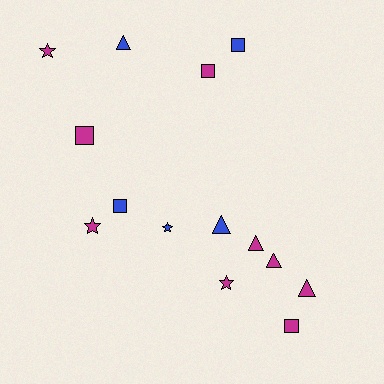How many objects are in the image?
There are 14 objects.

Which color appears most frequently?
Magenta, with 9 objects.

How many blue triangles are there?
There are 2 blue triangles.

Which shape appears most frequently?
Square, with 5 objects.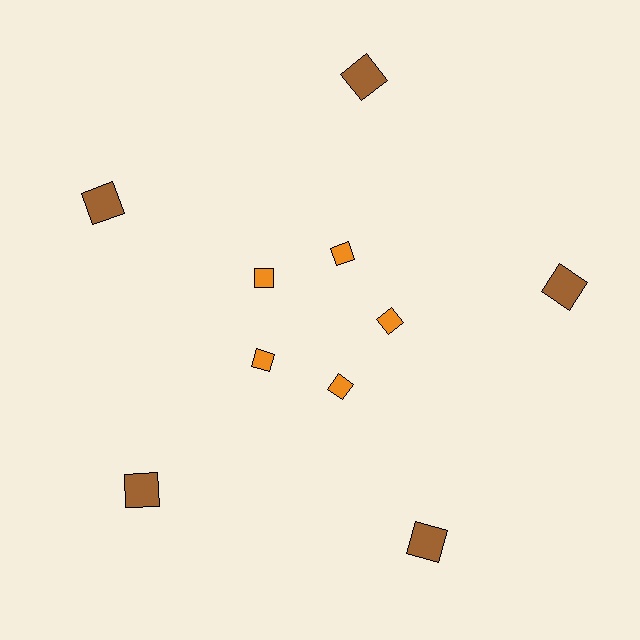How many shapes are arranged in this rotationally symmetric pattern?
There are 10 shapes, arranged in 5 groups of 2.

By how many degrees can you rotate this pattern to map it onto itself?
The pattern maps onto itself every 72 degrees of rotation.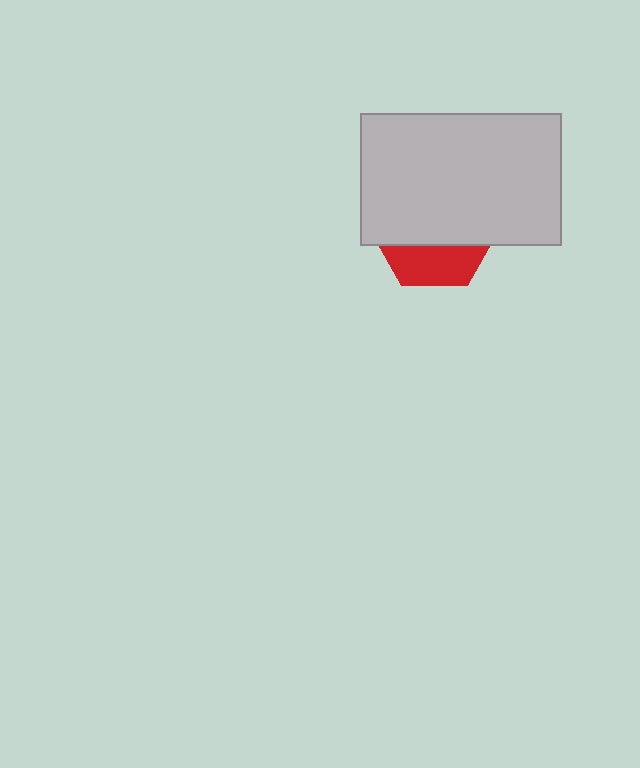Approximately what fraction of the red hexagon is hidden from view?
Roughly 69% of the red hexagon is hidden behind the light gray rectangle.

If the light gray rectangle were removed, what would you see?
You would see the complete red hexagon.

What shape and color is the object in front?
The object in front is a light gray rectangle.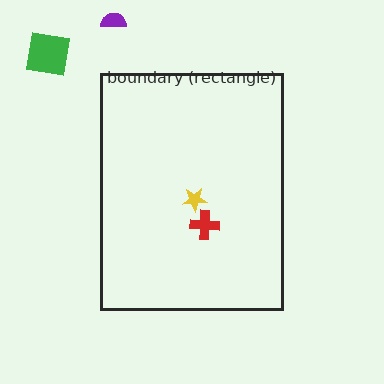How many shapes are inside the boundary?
2 inside, 2 outside.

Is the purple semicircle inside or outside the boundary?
Outside.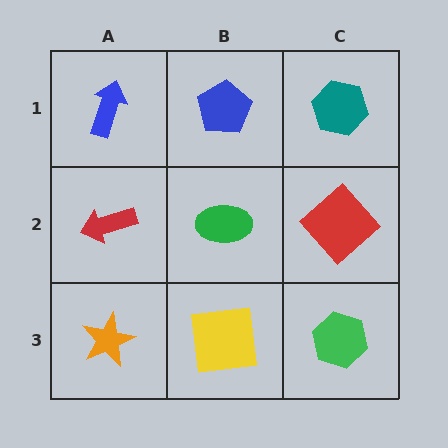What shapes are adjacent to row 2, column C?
A teal hexagon (row 1, column C), a green hexagon (row 3, column C), a green ellipse (row 2, column B).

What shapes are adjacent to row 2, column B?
A blue pentagon (row 1, column B), a yellow square (row 3, column B), a red arrow (row 2, column A), a red diamond (row 2, column C).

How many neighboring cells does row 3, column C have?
2.